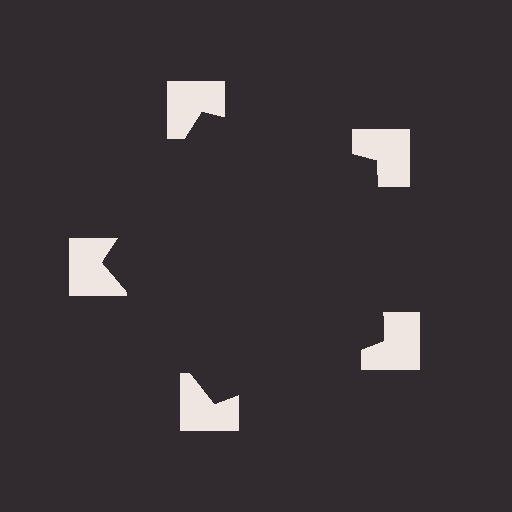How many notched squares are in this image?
There are 5 — one at each vertex of the illusory pentagon.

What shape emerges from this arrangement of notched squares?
An illusory pentagon — its edges are inferred from the aligned wedge cuts in the notched squares, not physically drawn.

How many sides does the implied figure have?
5 sides.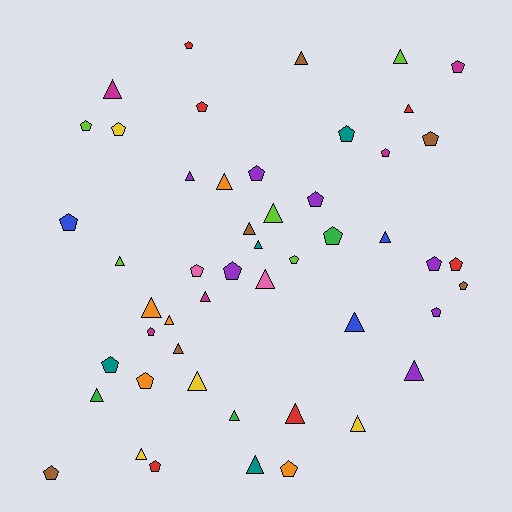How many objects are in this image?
There are 50 objects.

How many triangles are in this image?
There are 25 triangles.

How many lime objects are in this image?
There are 5 lime objects.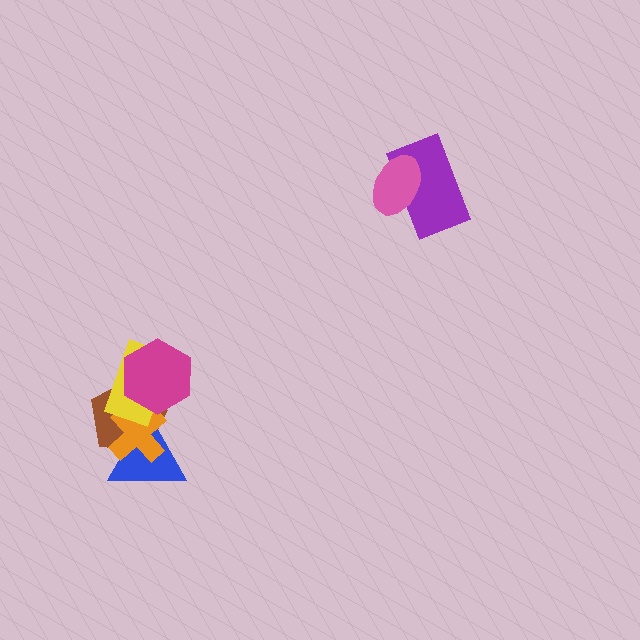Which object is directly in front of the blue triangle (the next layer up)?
The orange cross is directly in front of the blue triangle.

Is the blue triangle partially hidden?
Yes, it is partially covered by another shape.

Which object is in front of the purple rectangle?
The pink ellipse is in front of the purple rectangle.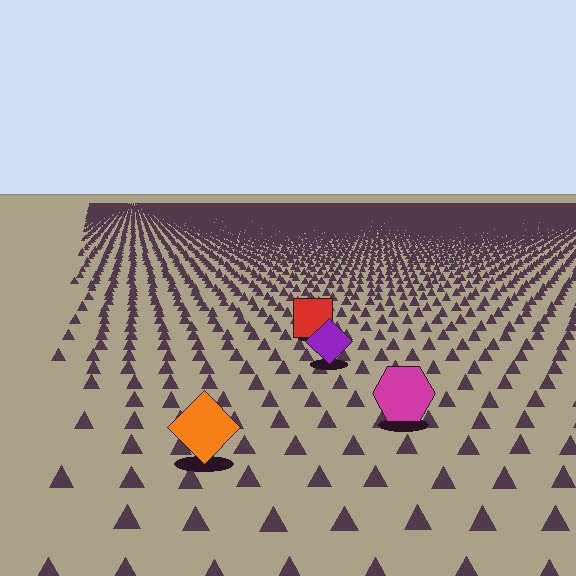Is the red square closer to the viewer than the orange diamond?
No. The orange diamond is closer — you can tell from the texture gradient: the ground texture is coarser near it.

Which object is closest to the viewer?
The orange diamond is closest. The texture marks near it are larger and more spread out.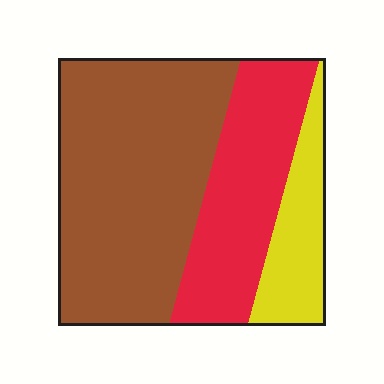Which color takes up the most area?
Brown, at roughly 55%.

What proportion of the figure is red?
Red covers roughly 30% of the figure.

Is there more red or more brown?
Brown.